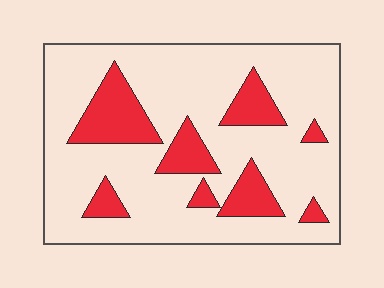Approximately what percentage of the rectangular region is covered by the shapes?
Approximately 20%.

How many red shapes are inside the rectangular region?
8.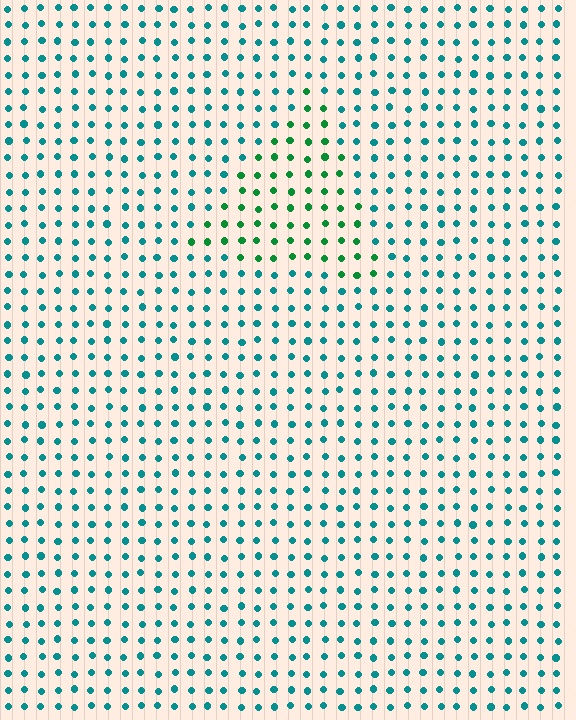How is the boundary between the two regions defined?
The boundary is defined purely by a slight shift in hue (about 41 degrees). Spacing, size, and orientation are identical on both sides.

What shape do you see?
I see a triangle.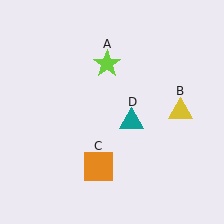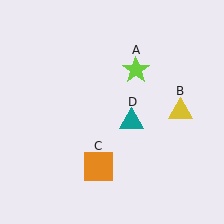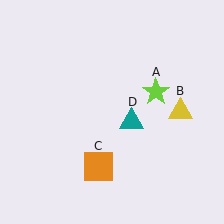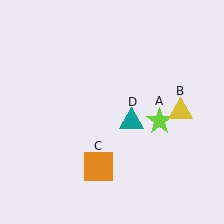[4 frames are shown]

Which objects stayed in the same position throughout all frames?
Yellow triangle (object B) and orange square (object C) and teal triangle (object D) remained stationary.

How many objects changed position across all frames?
1 object changed position: lime star (object A).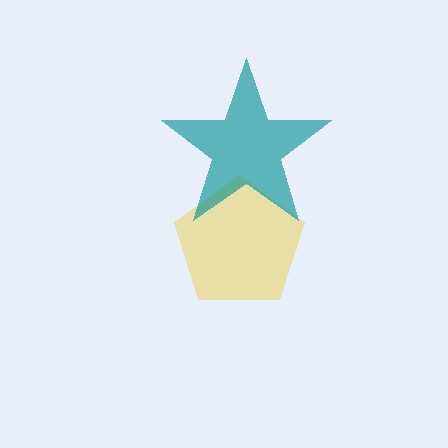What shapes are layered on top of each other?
The layered shapes are: a yellow pentagon, a teal star.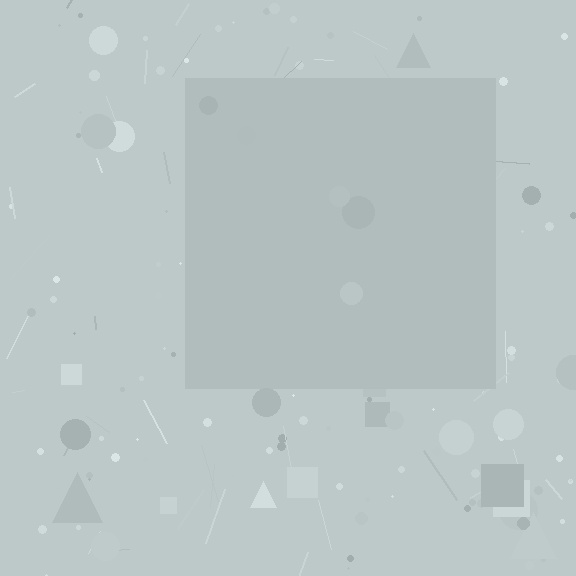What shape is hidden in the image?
A square is hidden in the image.